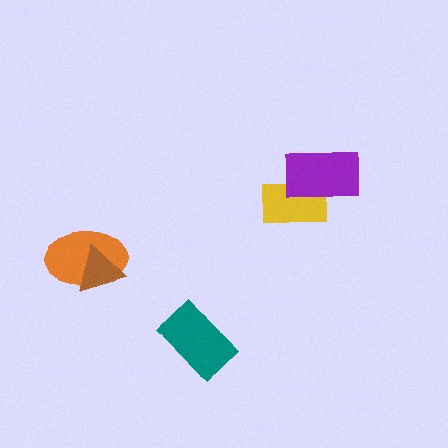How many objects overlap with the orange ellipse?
1 object overlaps with the orange ellipse.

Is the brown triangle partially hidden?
No, no other shape covers it.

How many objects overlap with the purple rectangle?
1 object overlaps with the purple rectangle.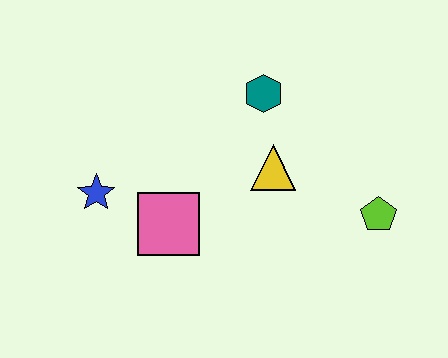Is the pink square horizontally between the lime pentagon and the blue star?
Yes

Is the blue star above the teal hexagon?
No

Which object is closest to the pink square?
The blue star is closest to the pink square.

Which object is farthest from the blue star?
The lime pentagon is farthest from the blue star.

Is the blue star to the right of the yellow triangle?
No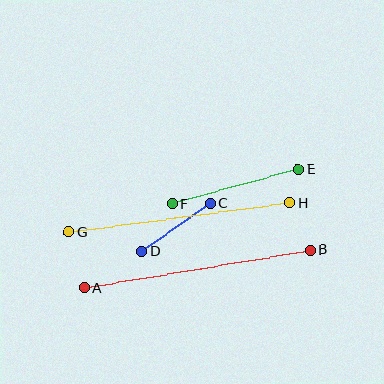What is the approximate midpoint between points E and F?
The midpoint is at approximately (236, 187) pixels.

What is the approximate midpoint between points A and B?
The midpoint is at approximately (197, 269) pixels.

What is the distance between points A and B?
The distance is approximately 229 pixels.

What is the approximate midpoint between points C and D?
The midpoint is at approximately (176, 227) pixels.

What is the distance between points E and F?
The distance is approximately 131 pixels.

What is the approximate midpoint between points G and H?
The midpoint is at approximately (179, 218) pixels.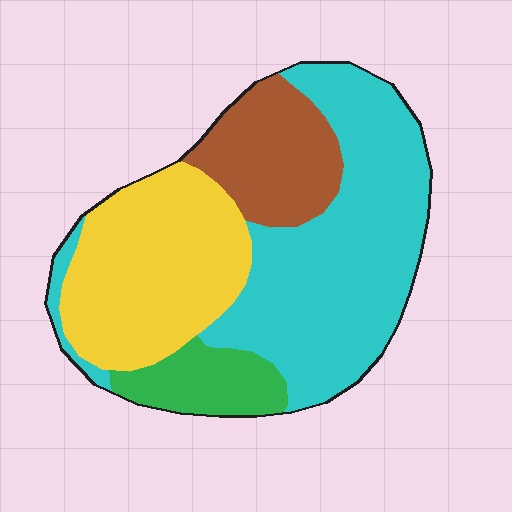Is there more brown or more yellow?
Yellow.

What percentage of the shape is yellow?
Yellow covers 29% of the shape.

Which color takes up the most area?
Cyan, at roughly 45%.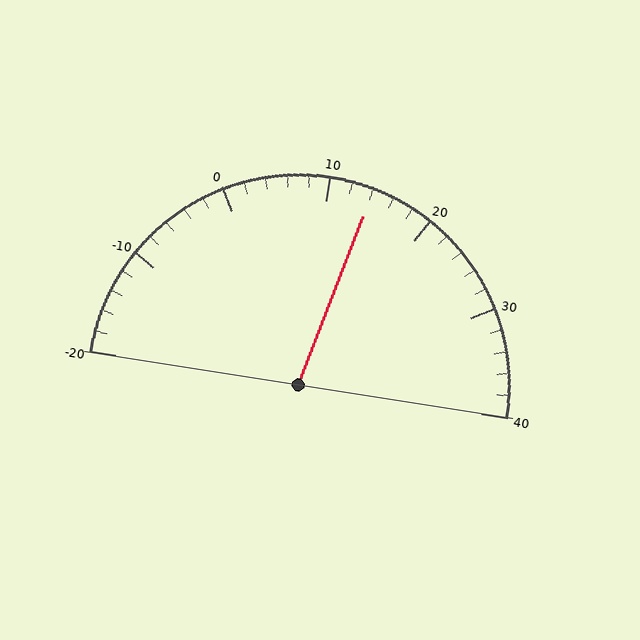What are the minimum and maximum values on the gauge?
The gauge ranges from -20 to 40.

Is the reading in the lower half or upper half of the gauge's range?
The reading is in the upper half of the range (-20 to 40).